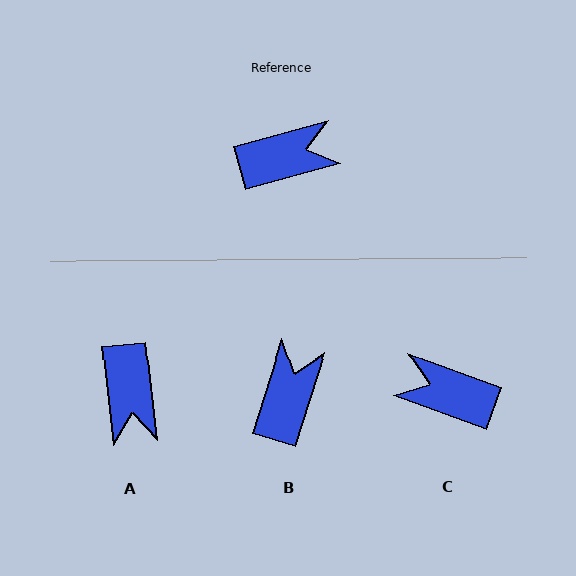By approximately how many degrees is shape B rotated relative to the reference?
Approximately 57 degrees counter-clockwise.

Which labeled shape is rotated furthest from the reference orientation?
C, about 145 degrees away.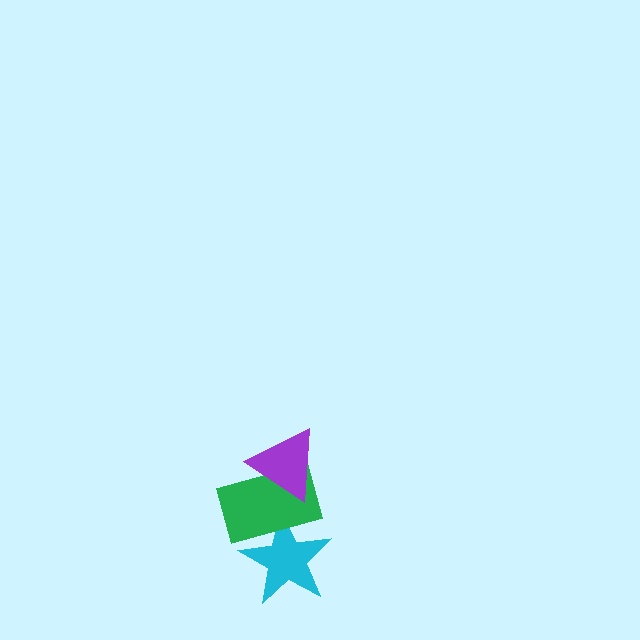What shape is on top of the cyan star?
The green rectangle is on top of the cyan star.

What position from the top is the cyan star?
The cyan star is 3rd from the top.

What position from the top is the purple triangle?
The purple triangle is 1st from the top.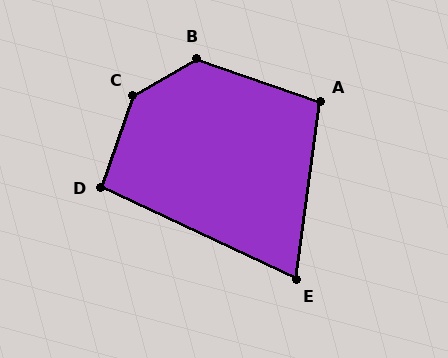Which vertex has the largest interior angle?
C, at approximately 140 degrees.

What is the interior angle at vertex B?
Approximately 130 degrees (obtuse).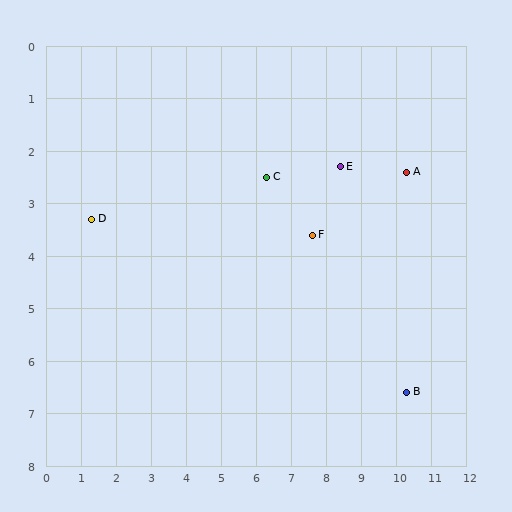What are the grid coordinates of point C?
Point C is at approximately (6.3, 2.5).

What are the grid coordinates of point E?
Point E is at approximately (8.4, 2.3).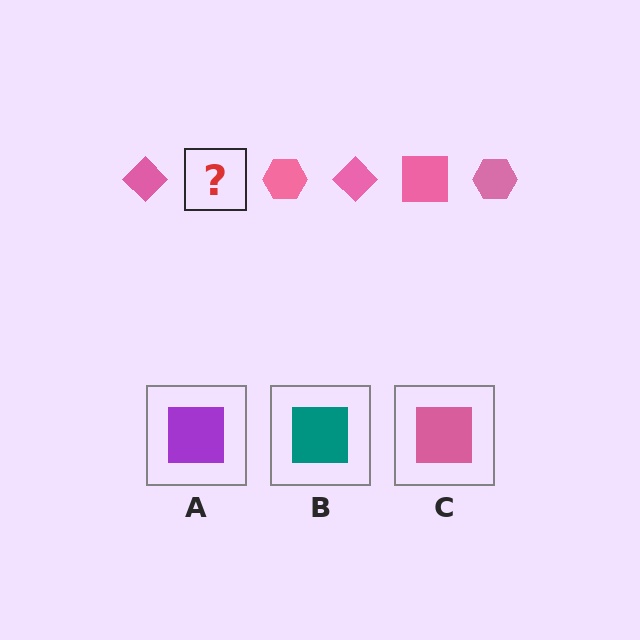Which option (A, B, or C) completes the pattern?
C.